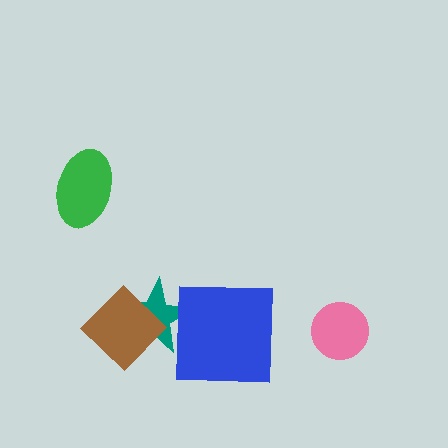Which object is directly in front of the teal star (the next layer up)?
The brown diamond is directly in front of the teal star.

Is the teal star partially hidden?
Yes, it is partially covered by another shape.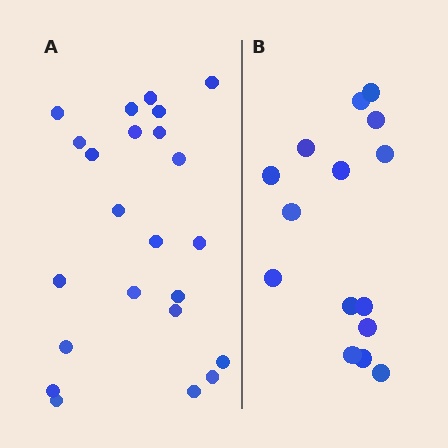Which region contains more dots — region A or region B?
Region A (the left region) has more dots.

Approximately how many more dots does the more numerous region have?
Region A has roughly 8 or so more dots than region B.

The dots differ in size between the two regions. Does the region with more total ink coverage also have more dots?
No. Region B has more total ink coverage because its dots are larger, but region A actually contains more individual dots. Total area can be misleading — the number of items is what matters here.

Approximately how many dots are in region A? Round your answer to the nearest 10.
About 20 dots. (The exact count is 23, which rounds to 20.)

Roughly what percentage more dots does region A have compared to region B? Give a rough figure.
About 55% more.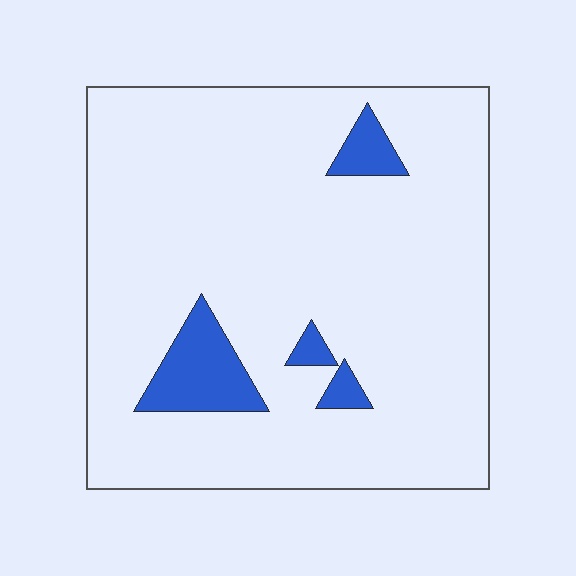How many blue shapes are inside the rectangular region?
4.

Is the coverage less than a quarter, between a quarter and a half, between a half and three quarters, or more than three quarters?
Less than a quarter.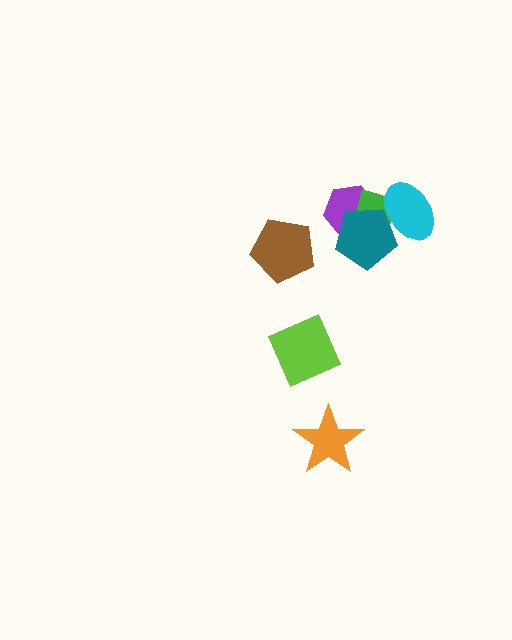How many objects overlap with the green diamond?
3 objects overlap with the green diamond.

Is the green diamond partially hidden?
Yes, it is partially covered by another shape.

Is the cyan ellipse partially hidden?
No, no other shape covers it.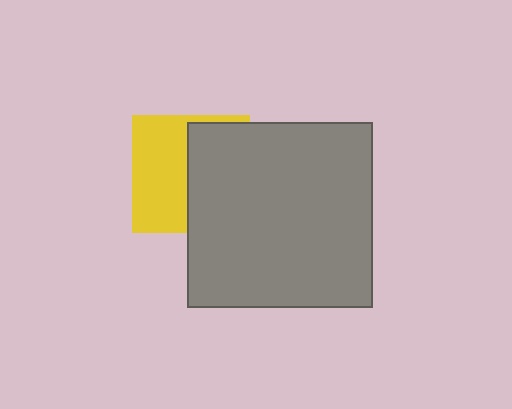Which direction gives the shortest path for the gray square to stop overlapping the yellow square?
Moving right gives the shortest separation.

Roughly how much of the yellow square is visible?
About half of it is visible (roughly 50%).